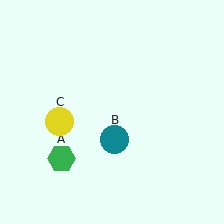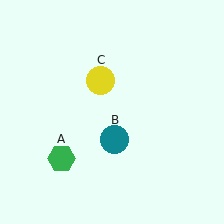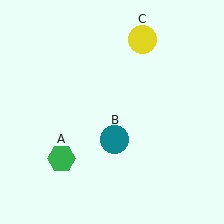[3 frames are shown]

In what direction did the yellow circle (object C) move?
The yellow circle (object C) moved up and to the right.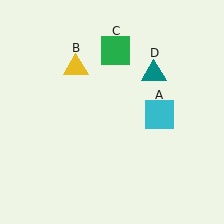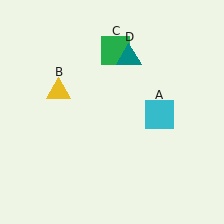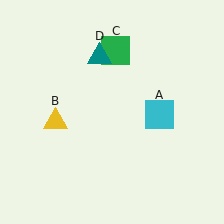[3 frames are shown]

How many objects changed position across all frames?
2 objects changed position: yellow triangle (object B), teal triangle (object D).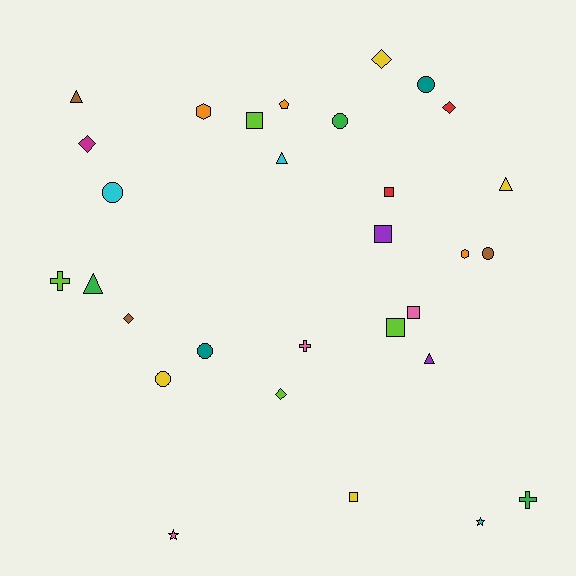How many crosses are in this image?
There are 3 crosses.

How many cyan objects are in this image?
There are 3 cyan objects.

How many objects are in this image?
There are 30 objects.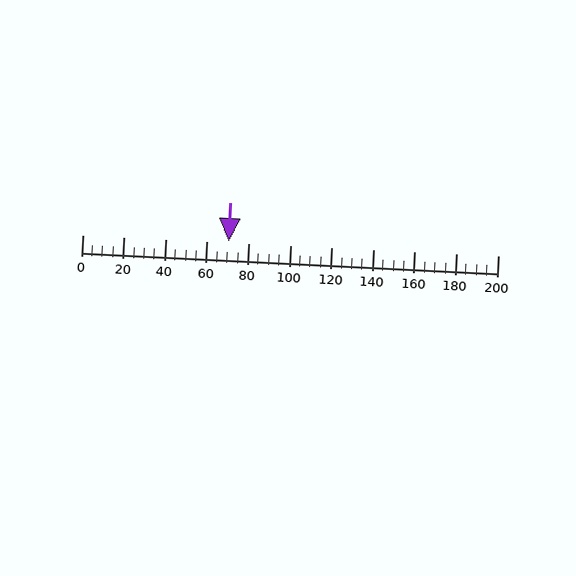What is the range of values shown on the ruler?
The ruler shows values from 0 to 200.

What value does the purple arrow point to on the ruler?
The purple arrow points to approximately 71.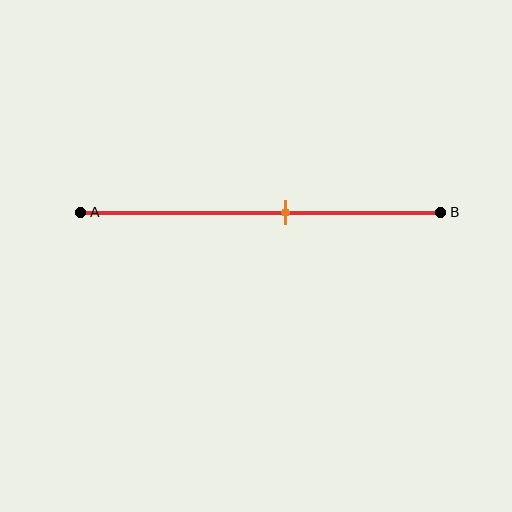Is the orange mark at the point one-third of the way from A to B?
No, the mark is at about 55% from A, not at the 33% one-third point.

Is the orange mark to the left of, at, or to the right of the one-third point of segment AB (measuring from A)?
The orange mark is to the right of the one-third point of segment AB.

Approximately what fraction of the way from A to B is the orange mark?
The orange mark is approximately 55% of the way from A to B.